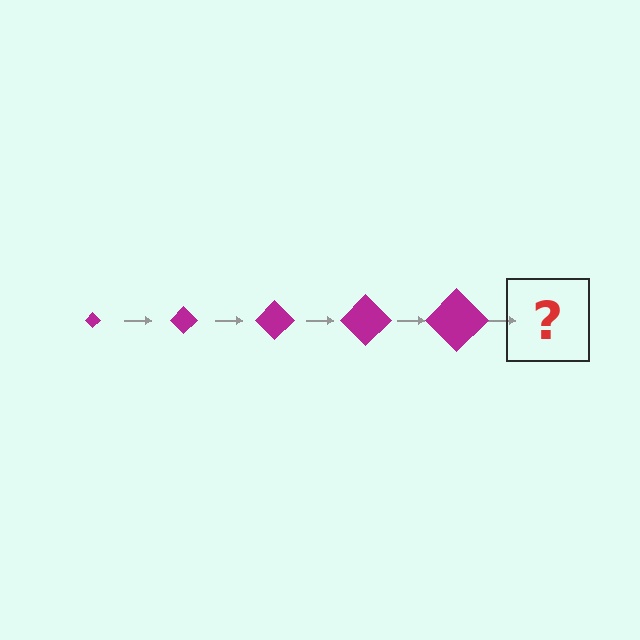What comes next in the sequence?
The next element should be a magenta diamond, larger than the previous one.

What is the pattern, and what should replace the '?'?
The pattern is that the diamond gets progressively larger each step. The '?' should be a magenta diamond, larger than the previous one.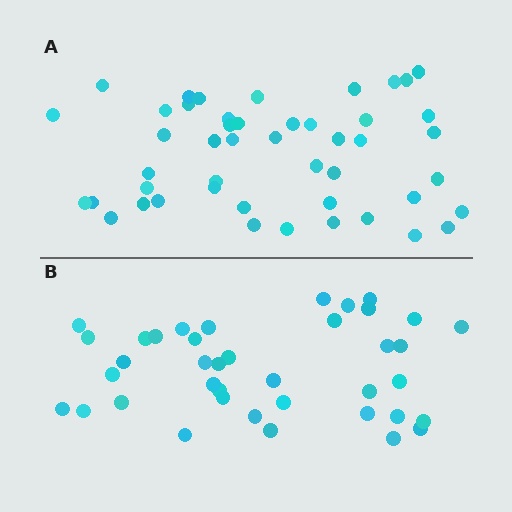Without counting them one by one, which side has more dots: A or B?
Region A (the top region) has more dots.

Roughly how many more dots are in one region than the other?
Region A has roughly 8 or so more dots than region B.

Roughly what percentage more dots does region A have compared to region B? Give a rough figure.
About 20% more.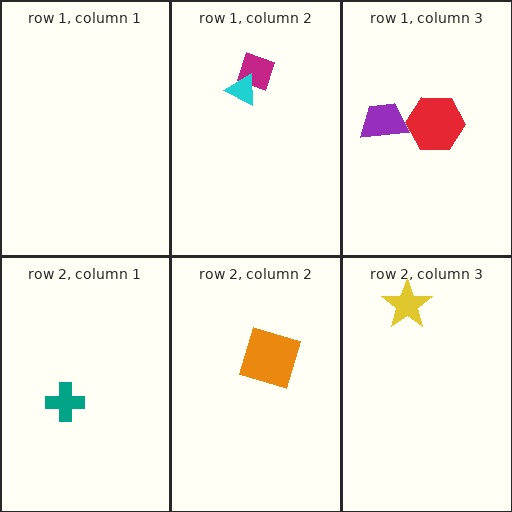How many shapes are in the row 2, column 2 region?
1.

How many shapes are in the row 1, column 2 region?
2.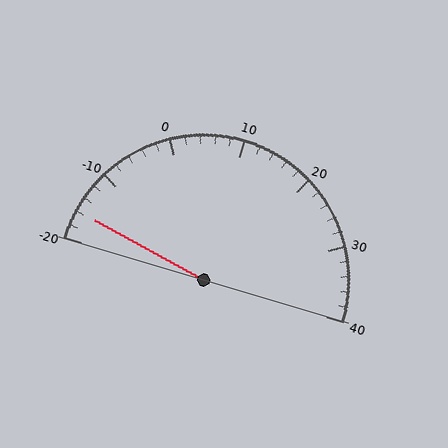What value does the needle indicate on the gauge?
The needle indicates approximately -16.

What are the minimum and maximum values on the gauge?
The gauge ranges from -20 to 40.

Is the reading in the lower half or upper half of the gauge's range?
The reading is in the lower half of the range (-20 to 40).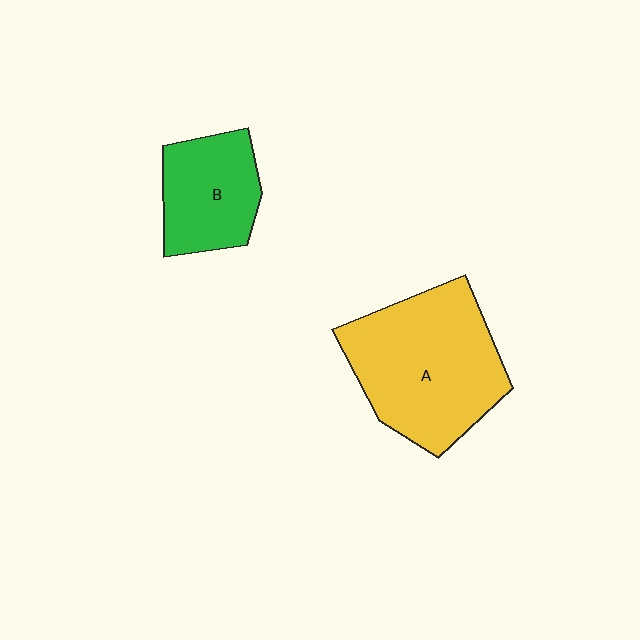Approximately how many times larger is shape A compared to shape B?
Approximately 1.8 times.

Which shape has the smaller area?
Shape B (green).